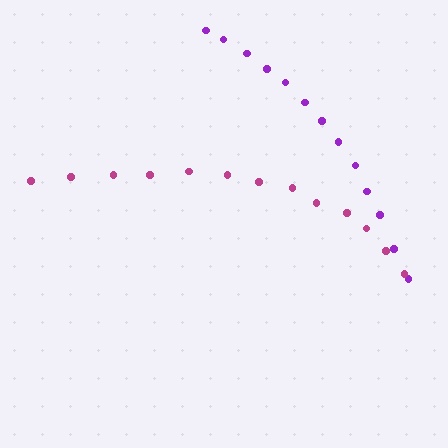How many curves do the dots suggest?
There are 2 distinct paths.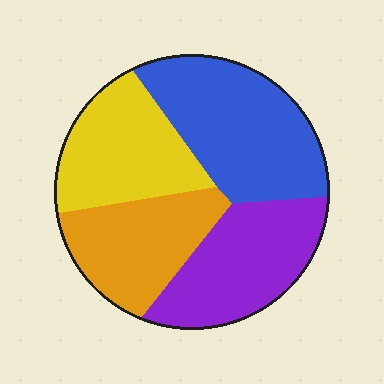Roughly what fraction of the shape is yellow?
Yellow covers roughly 25% of the shape.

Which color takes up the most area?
Blue, at roughly 30%.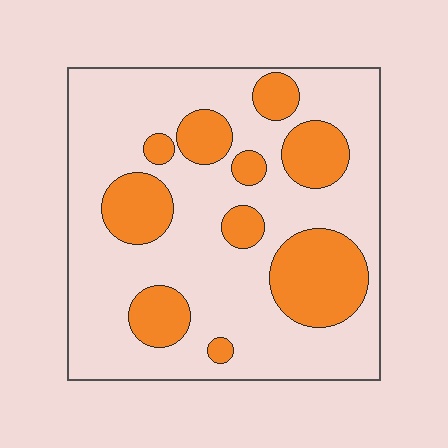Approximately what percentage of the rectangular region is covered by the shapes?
Approximately 30%.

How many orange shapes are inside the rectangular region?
10.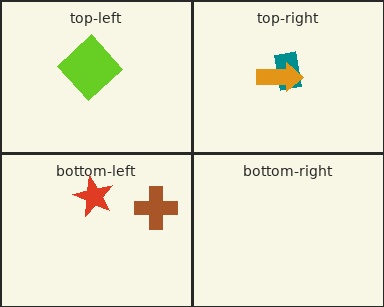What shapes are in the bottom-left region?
The brown cross, the red star.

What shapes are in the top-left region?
The lime diamond.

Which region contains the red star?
The bottom-left region.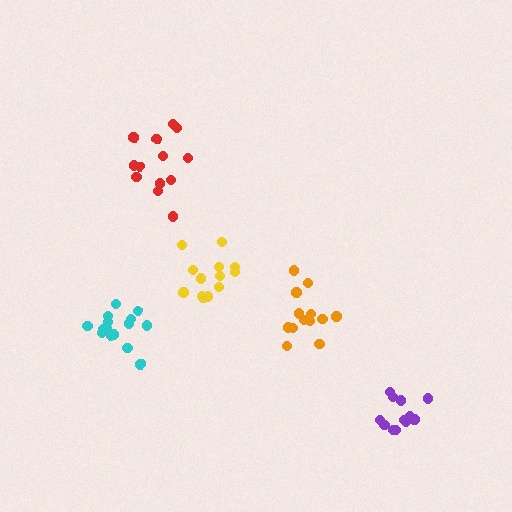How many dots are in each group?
Group 1: 15 dots, Group 2: 13 dots, Group 3: 13 dots, Group 4: 13 dots, Group 5: 13 dots (67 total).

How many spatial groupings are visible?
There are 5 spatial groupings.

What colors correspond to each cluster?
The clusters are colored: cyan, yellow, orange, purple, red.